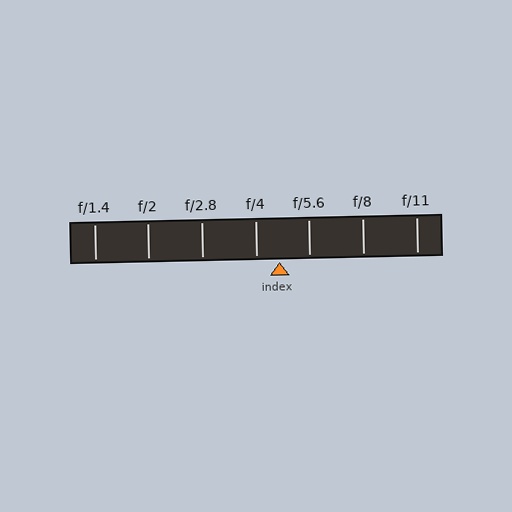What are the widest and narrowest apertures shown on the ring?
The widest aperture shown is f/1.4 and the narrowest is f/11.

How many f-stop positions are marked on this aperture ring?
There are 7 f-stop positions marked.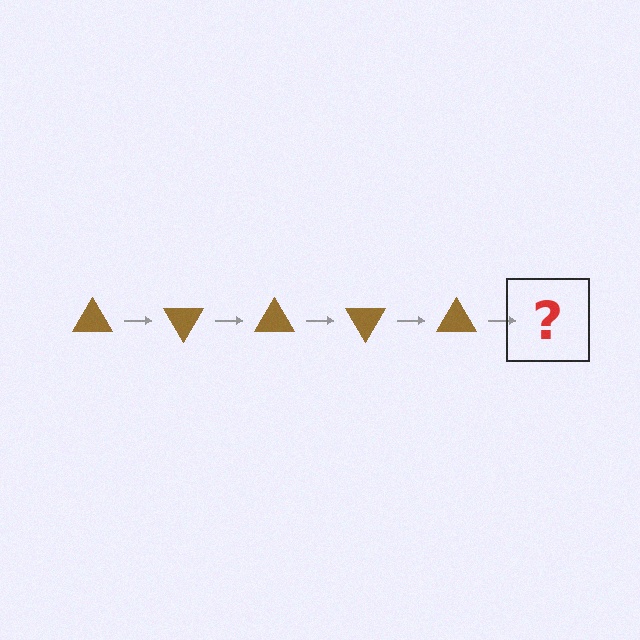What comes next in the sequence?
The next element should be a brown triangle rotated 300 degrees.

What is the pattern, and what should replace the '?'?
The pattern is that the triangle rotates 60 degrees each step. The '?' should be a brown triangle rotated 300 degrees.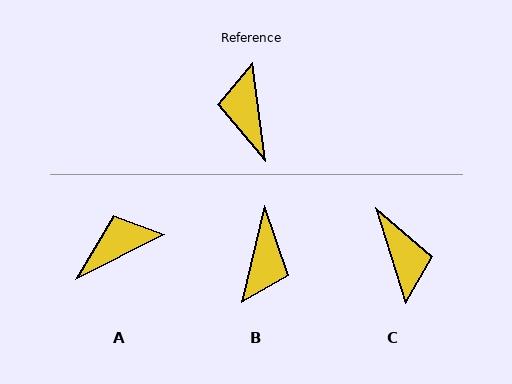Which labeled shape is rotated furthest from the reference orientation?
C, about 170 degrees away.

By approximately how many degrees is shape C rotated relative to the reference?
Approximately 170 degrees clockwise.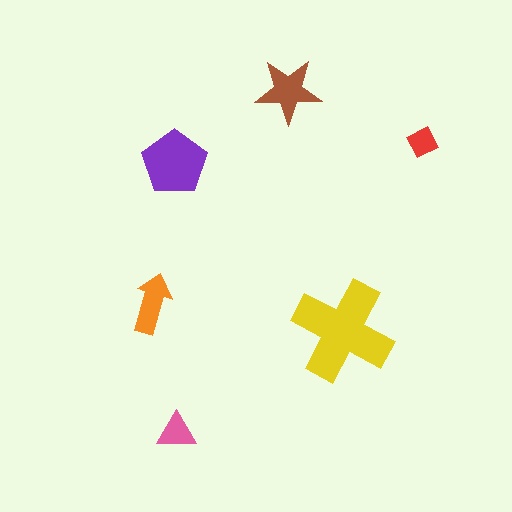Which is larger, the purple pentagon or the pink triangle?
The purple pentagon.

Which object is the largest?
The yellow cross.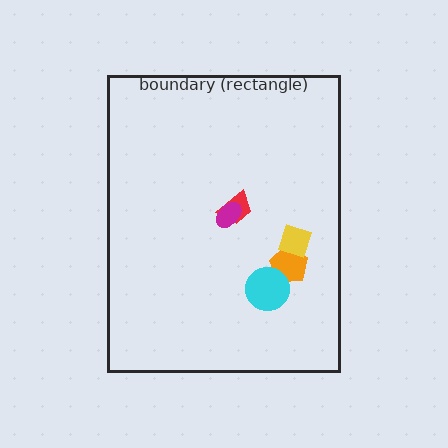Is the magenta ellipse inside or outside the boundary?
Inside.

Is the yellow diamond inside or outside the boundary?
Inside.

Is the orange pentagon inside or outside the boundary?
Inside.